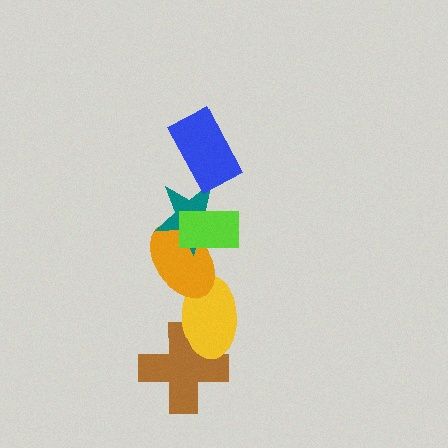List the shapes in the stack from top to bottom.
From top to bottom: the blue rectangle, the lime rectangle, the teal star, the orange ellipse, the yellow ellipse, the brown cross.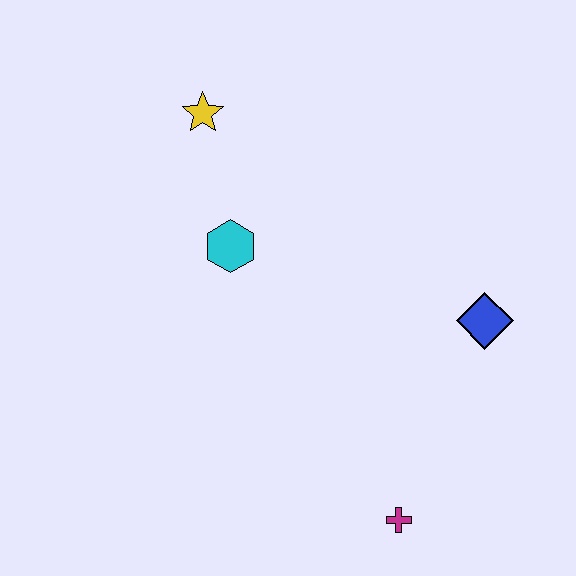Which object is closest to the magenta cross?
The blue diamond is closest to the magenta cross.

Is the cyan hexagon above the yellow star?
No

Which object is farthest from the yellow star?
The magenta cross is farthest from the yellow star.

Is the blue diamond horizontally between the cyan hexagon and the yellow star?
No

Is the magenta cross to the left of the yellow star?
No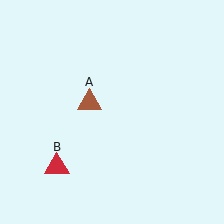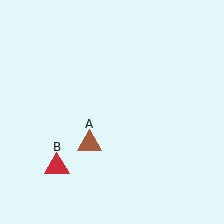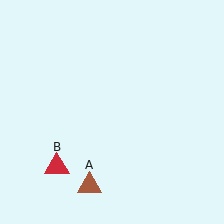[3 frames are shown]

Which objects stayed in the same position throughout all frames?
Red triangle (object B) remained stationary.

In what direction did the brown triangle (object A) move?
The brown triangle (object A) moved down.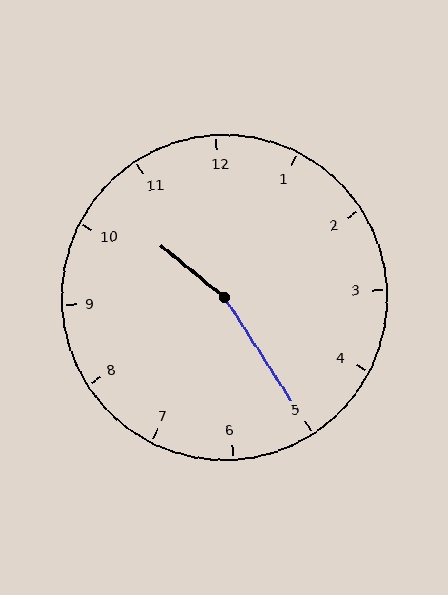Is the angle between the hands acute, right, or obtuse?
It is obtuse.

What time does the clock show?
10:25.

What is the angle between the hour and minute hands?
Approximately 162 degrees.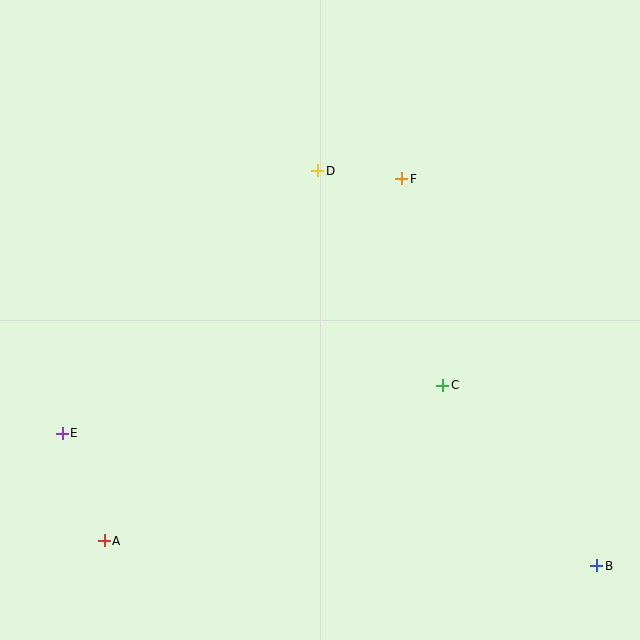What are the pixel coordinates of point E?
Point E is at (62, 433).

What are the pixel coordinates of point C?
Point C is at (443, 385).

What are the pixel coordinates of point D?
Point D is at (318, 171).